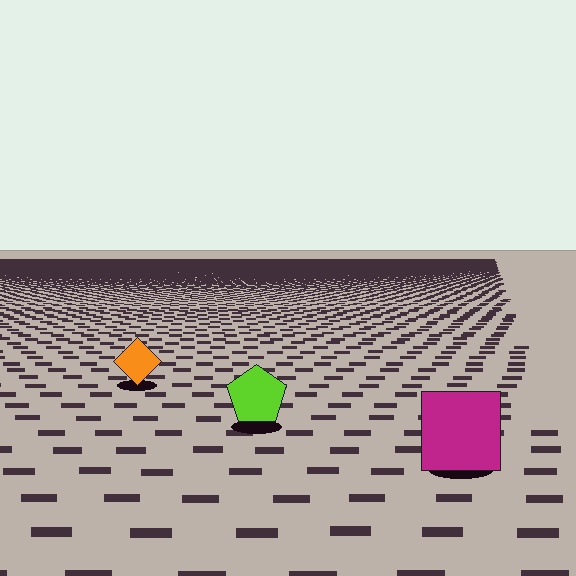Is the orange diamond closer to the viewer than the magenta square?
No. The magenta square is closer — you can tell from the texture gradient: the ground texture is coarser near it.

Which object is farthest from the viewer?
The orange diamond is farthest from the viewer. It appears smaller and the ground texture around it is denser.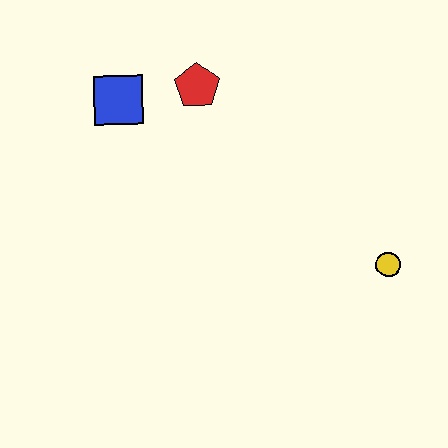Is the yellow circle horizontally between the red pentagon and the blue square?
No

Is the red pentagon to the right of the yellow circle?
No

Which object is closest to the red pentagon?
The blue square is closest to the red pentagon.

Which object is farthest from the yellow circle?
The blue square is farthest from the yellow circle.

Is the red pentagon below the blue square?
No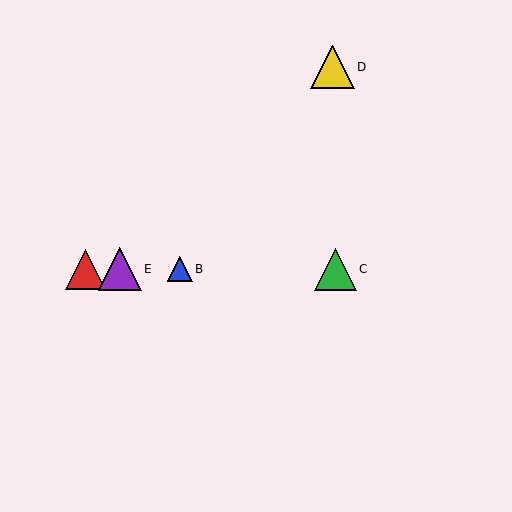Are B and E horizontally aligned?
Yes, both are at y≈269.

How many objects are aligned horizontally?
4 objects (A, B, C, E) are aligned horizontally.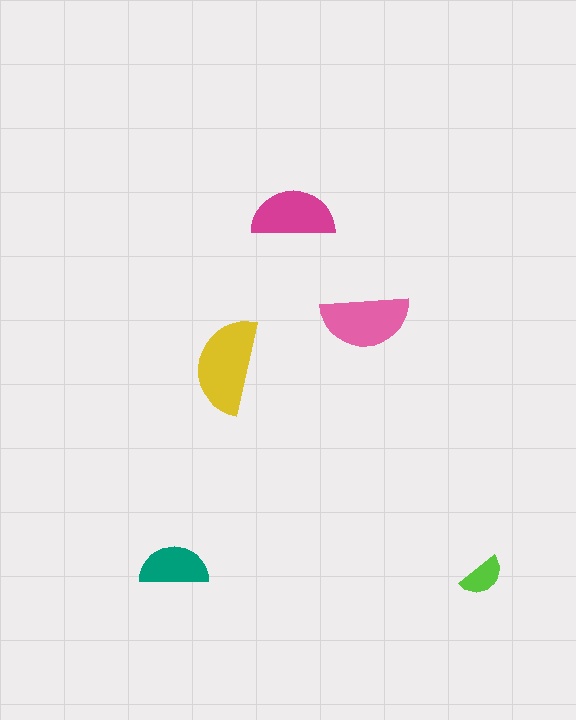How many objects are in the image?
There are 5 objects in the image.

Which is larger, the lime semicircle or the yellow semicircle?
The yellow one.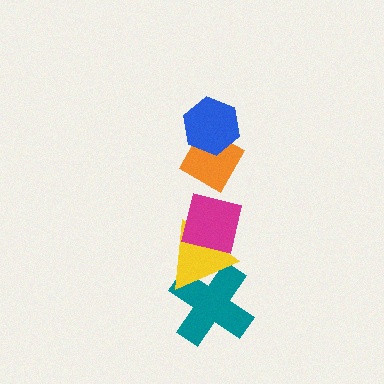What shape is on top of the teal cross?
The yellow triangle is on top of the teal cross.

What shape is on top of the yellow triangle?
The magenta square is on top of the yellow triangle.